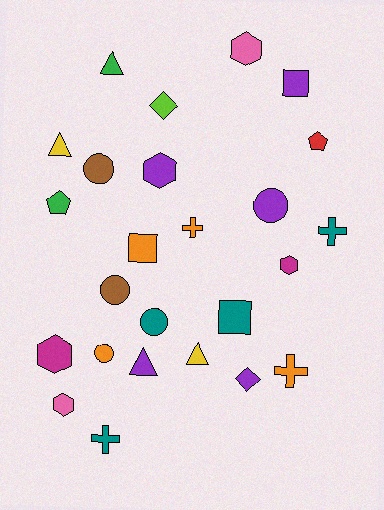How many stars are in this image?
There are no stars.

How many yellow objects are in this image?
There are 2 yellow objects.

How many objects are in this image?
There are 25 objects.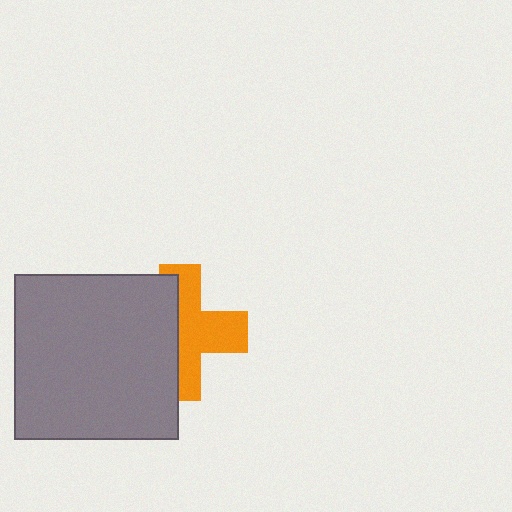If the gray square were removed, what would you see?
You would see the complete orange cross.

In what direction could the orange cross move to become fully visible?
The orange cross could move right. That would shift it out from behind the gray square entirely.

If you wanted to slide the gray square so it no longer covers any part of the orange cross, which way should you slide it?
Slide it left — that is the most direct way to separate the two shapes.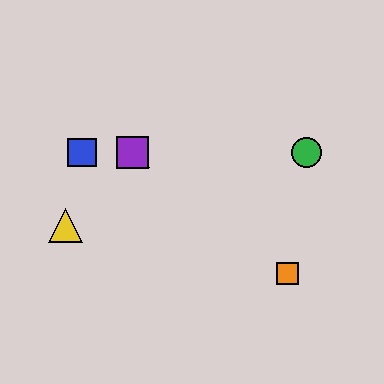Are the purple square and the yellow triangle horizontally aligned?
No, the purple square is at y≈152 and the yellow triangle is at y≈225.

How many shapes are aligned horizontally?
4 shapes (the red triangle, the blue square, the green circle, the purple square) are aligned horizontally.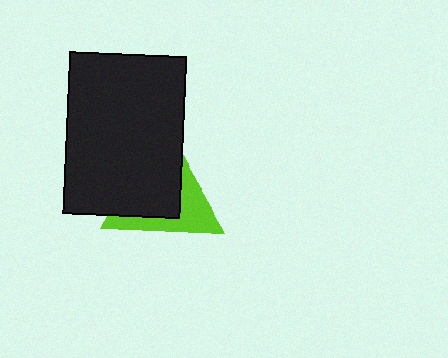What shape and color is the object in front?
The object in front is a black rectangle.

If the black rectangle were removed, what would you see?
You would see the complete lime triangle.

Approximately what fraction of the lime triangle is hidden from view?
Roughly 60% of the lime triangle is hidden behind the black rectangle.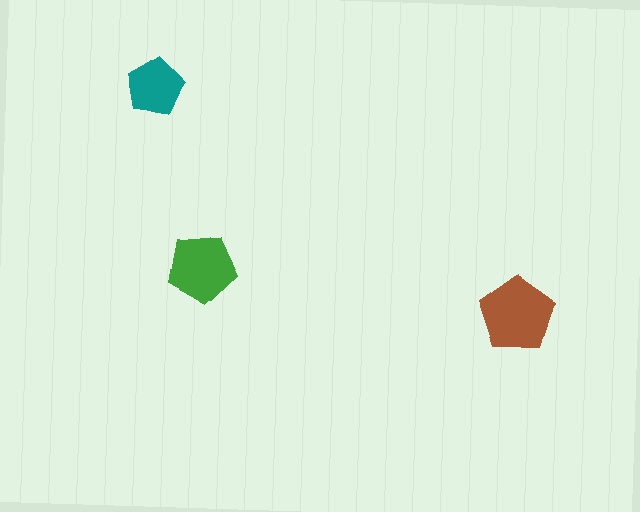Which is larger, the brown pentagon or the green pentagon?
The brown one.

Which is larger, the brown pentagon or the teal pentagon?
The brown one.